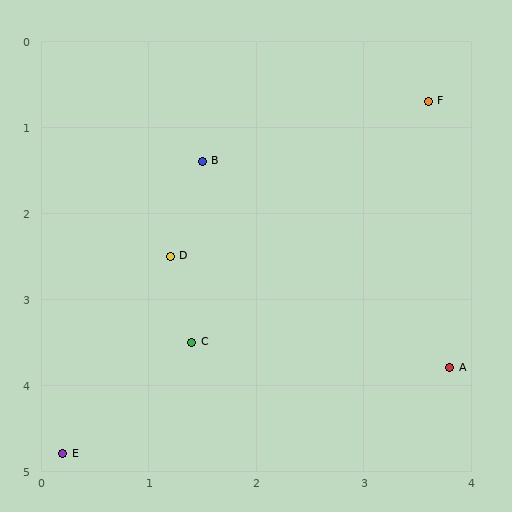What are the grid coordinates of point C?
Point C is at approximately (1.4, 3.5).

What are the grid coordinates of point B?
Point B is at approximately (1.5, 1.4).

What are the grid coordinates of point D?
Point D is at approximately (1.2, 2.5).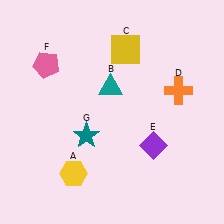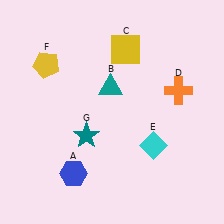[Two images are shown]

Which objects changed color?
A changed from yellow to blue. E changed from purple to cyan. F changed from pink to yellow.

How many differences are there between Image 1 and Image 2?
There are 3 differences between the two images.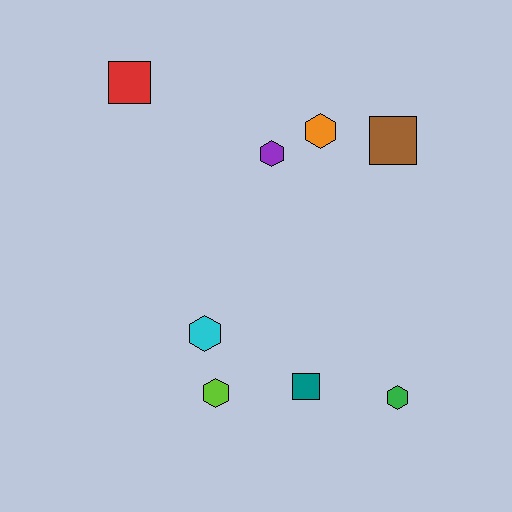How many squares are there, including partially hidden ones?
There are 3 squares.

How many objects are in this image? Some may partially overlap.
There are 8 objects.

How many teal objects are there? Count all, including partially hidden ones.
There is 1 teal object.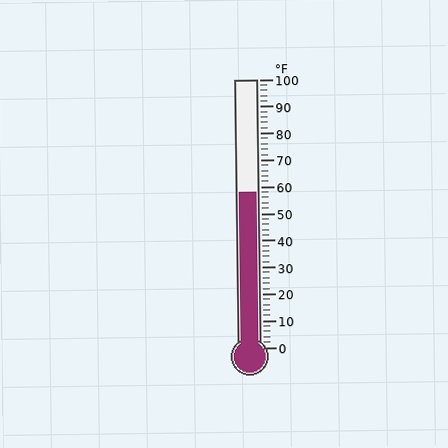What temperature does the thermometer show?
The thermometer shows approximately 58°F.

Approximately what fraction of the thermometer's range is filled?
The thermometer is filled to approximately 60% of its range.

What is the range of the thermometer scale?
The thermometer scale ranges from 0°F to 100°F.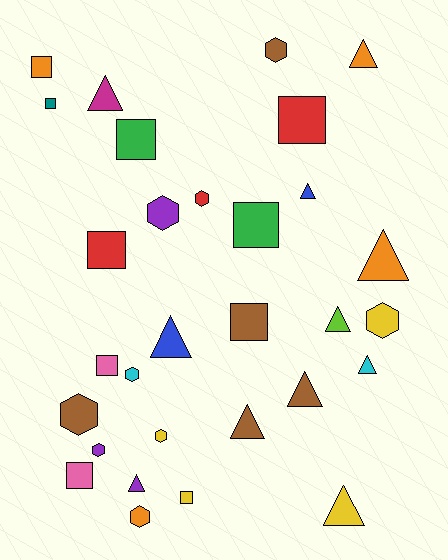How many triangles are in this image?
There are 11 triangles.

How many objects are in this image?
There are 30 objects.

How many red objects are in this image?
There are 3 red objects.